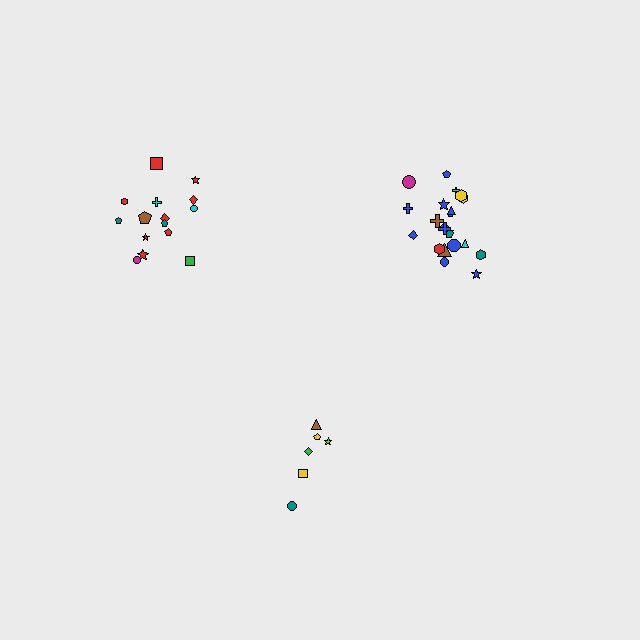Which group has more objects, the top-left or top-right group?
The top-right group.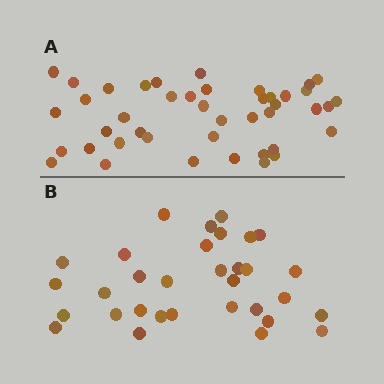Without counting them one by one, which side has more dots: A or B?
Region A (the top region) has more dots.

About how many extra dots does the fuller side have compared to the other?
Region A has roughly 12 or so more dots than region B.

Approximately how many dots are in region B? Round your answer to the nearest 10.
About 30 dots. (The exact count is 32, which rounds to 30.)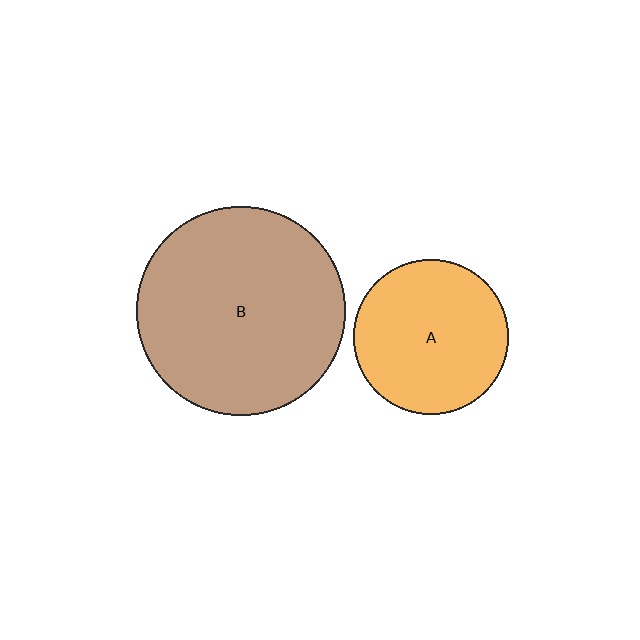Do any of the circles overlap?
No, none of the circles overlap.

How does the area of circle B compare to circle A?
Approximately 1.8 times.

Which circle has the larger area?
Circle B (brown).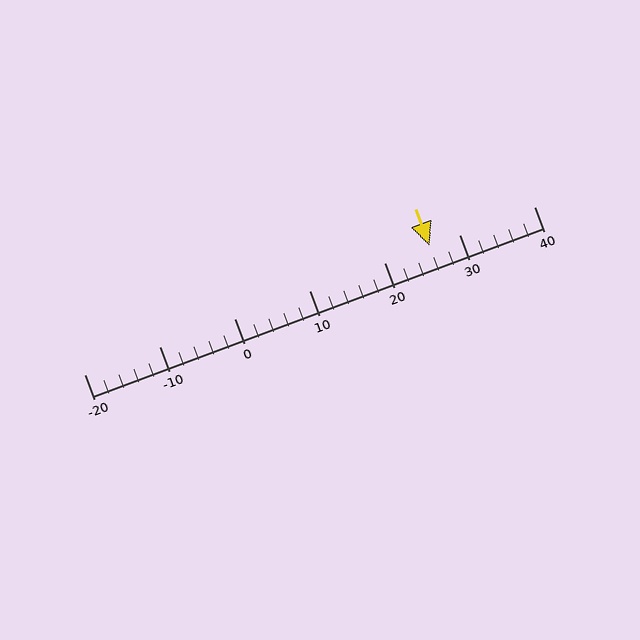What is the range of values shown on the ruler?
The ruler shows values from -20 to 40.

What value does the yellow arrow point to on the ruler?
The yellow arrow points to approximately 26.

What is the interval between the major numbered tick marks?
The major tick marks are spaced 10 units apart.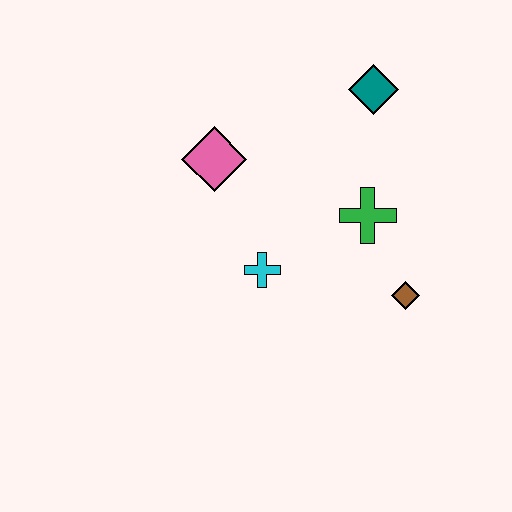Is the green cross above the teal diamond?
No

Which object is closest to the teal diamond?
The green cross is closest to the teal diamond.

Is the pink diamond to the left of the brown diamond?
Yes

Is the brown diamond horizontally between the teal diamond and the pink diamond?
No